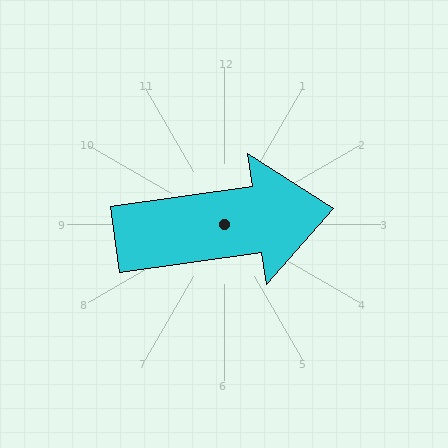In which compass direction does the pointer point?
East.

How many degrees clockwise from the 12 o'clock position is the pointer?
Approximately 82 degrees.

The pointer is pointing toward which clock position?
Roughly 3 o'clock.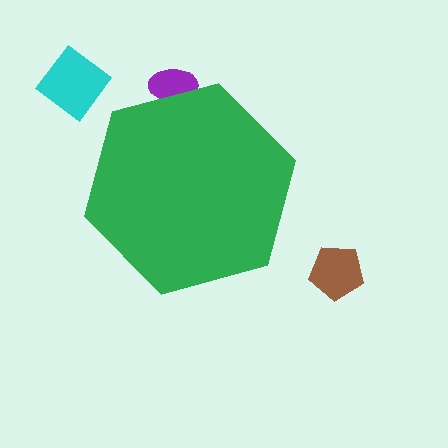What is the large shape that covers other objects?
A green hexagon.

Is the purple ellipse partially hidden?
Yes, the purple ellipse is partially hidden behind the green hexagon.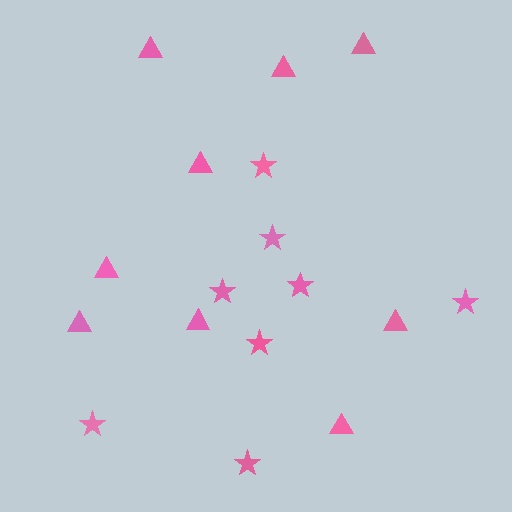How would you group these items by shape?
There are 2 groups: one group of triangles (9) and one group of stars (8).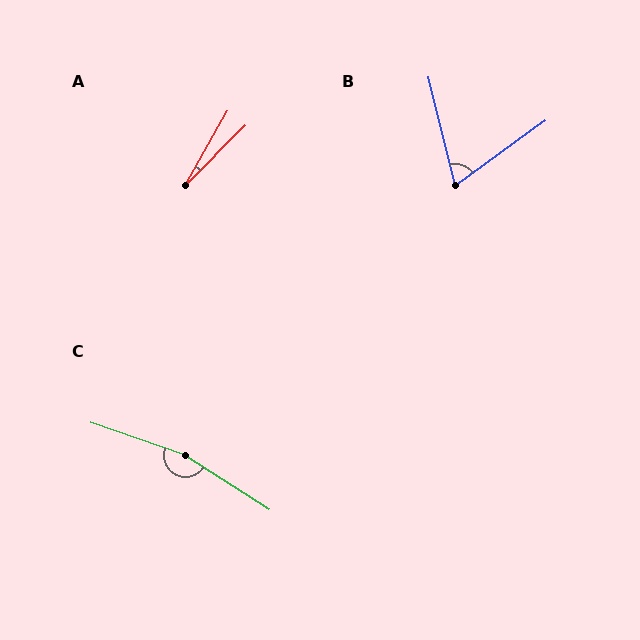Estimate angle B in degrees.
Approximately 68 degrees.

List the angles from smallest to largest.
A (15°), B (68°), C (166°).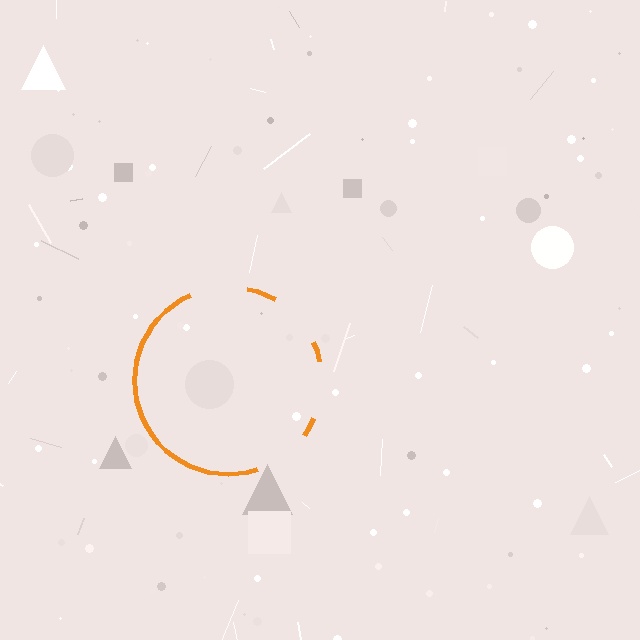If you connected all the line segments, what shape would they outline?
They would outline a circle.